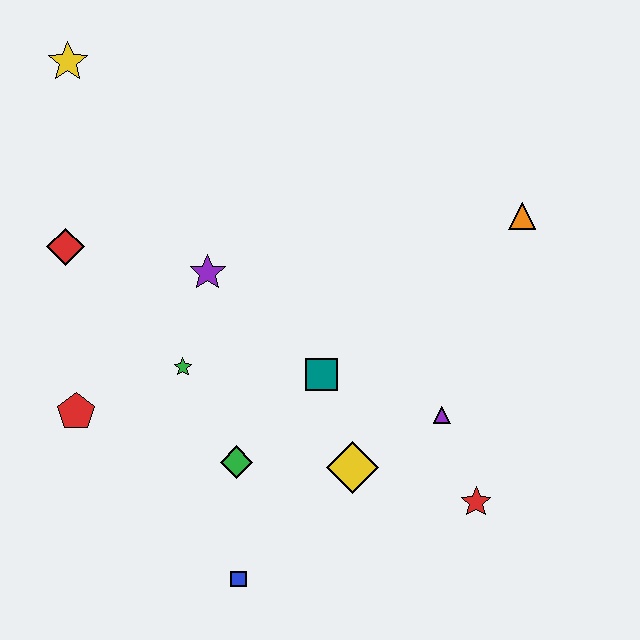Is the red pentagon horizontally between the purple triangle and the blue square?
No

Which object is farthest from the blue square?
The yellow star is farthest from the blue square.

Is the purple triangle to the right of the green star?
Yes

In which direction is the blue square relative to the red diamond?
The blue square is below the red diamond.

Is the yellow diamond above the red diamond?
No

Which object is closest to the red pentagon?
The green star is closest to the red pentagon.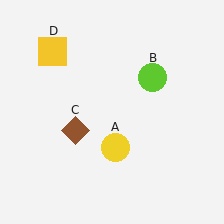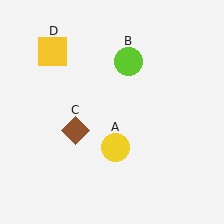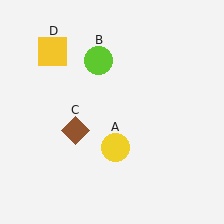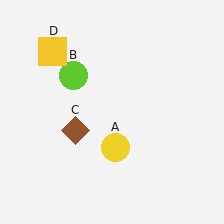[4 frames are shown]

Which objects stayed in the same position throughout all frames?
Yellow circle (object A) and brown diamond (object C) and yellow square (object D) remained stationary.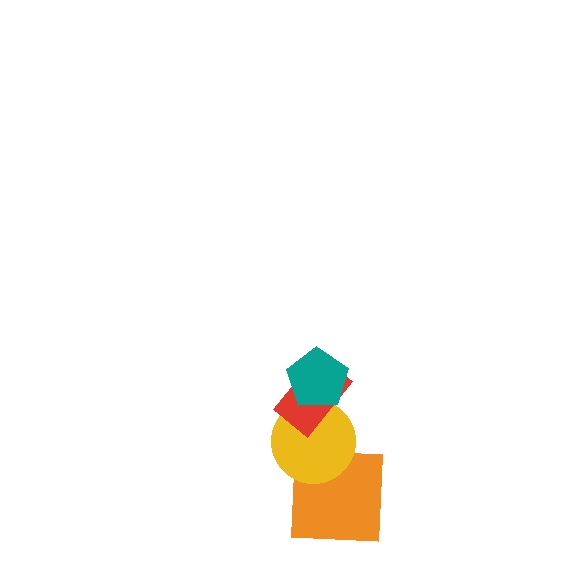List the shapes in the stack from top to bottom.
From top to bottom: the teal pentagon, the red rectangle, the yellow circle, the orange square.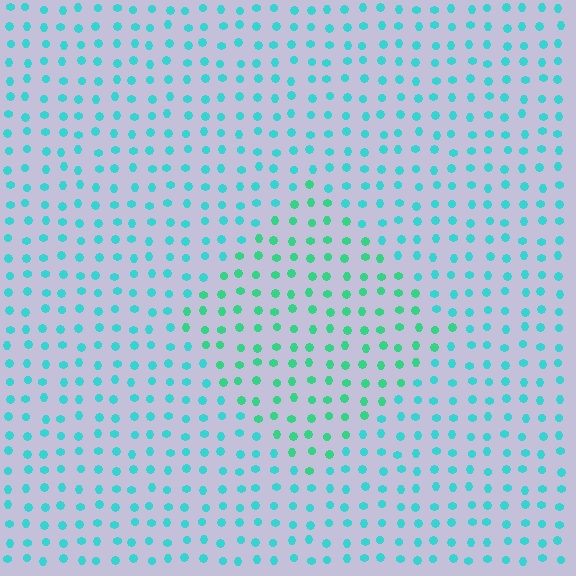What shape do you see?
I see a diamond.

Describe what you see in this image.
The image is filled with small cyan elements in a uniform arrangement. A diamond-shaped region is visible where the elements are tinted to a slightly different hue, forming a subtle color boundary.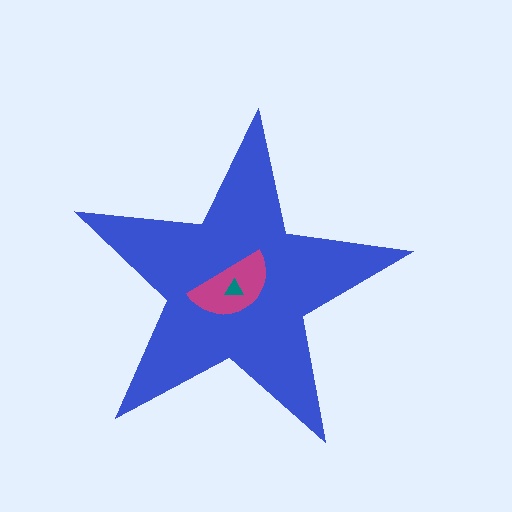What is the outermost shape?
The blue star.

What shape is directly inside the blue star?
The magenta semicircle.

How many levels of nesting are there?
3.